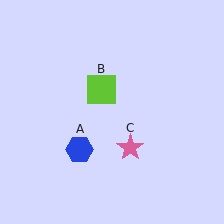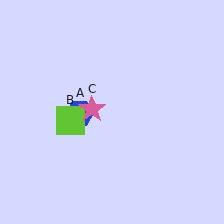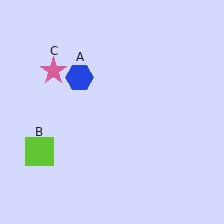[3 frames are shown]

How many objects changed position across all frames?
3 objects changed position: blue hexagon (object A), lime square (object B), pink star (object C).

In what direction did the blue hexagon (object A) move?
The blue hexagon (object A) moved up.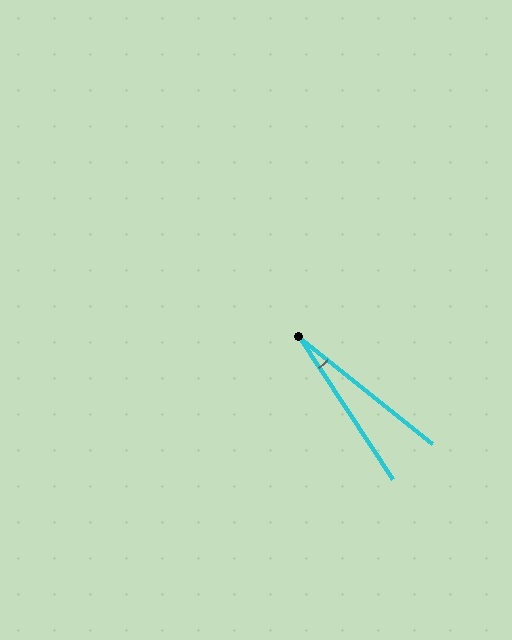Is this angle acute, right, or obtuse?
It is acute.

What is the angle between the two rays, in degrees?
Approximately 18 degrees.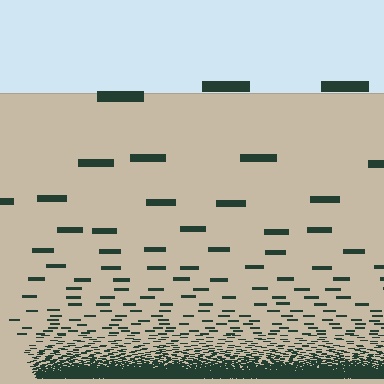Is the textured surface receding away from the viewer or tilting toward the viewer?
The surface appears to tilt toward the viewer. Texture elements get larger and sparser toward the top.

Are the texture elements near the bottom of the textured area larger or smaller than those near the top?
Smaller. The gradient is inverted — elements near the bottom are smaller and denser.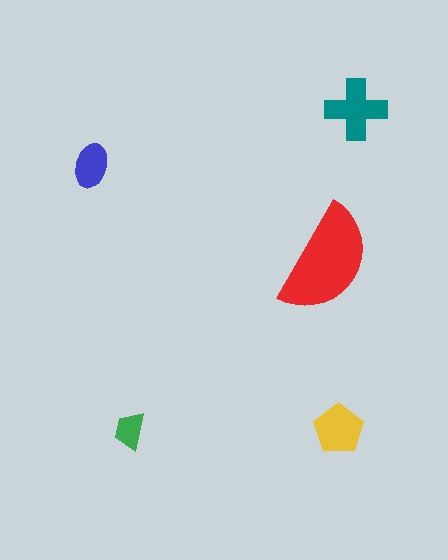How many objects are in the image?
There are 5 objects in the image.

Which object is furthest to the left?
The blue ellipse is leftmost.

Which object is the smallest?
The green trapezoid.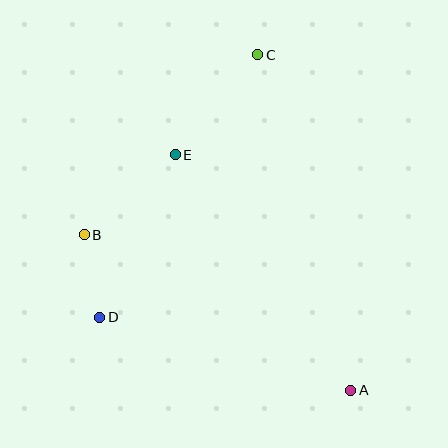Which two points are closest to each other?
Points B and D are closest to each other.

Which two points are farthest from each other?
Points A and C are farthest from each other.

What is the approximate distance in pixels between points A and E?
The distance between A and E is approximately 294 pixels.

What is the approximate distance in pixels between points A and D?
The distance between A and D is approximately 262 pixels.